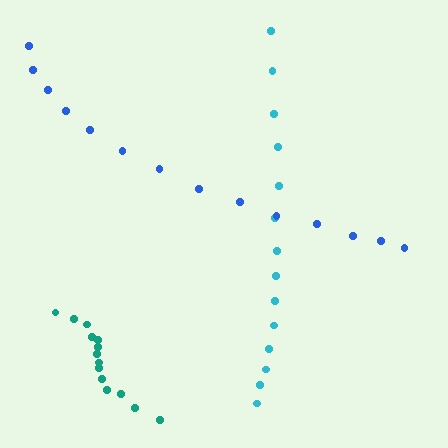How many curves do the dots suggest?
There are 3 distinct paths.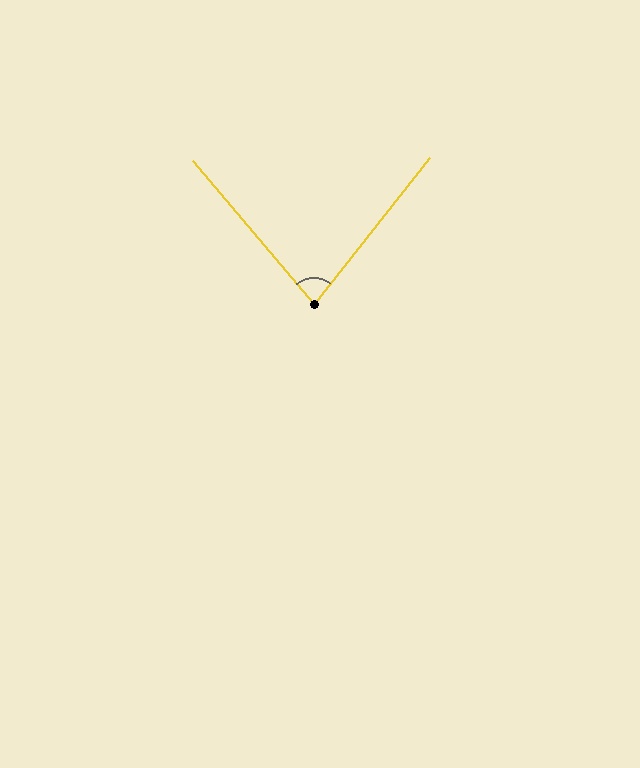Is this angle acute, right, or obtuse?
It is acute.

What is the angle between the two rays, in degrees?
Approximately 78 degrees.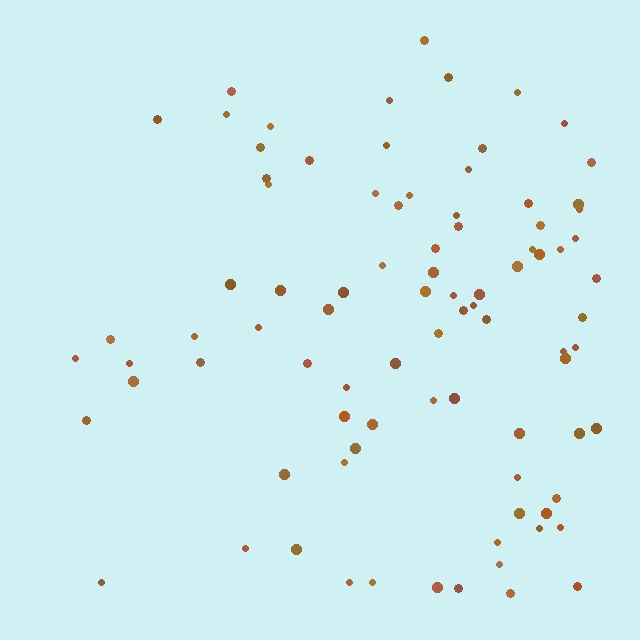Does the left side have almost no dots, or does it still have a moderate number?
Still a moderate number, just noticeably fewer than the right.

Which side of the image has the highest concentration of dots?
The right.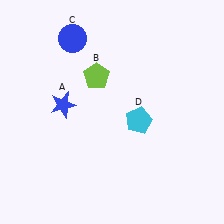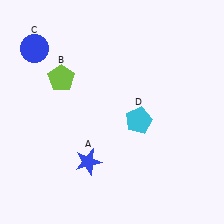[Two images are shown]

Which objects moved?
The objects that moved are: the blue star (A), the lime pentagon (B), the blue circle (C).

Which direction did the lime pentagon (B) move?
The lime pentagon (B) moved left.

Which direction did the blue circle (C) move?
The blue circle (C) moved left.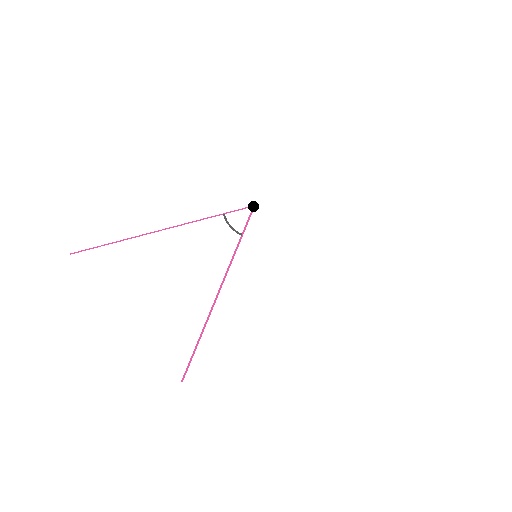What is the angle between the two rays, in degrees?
Approximately 53 degrees.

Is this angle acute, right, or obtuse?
It is acute.